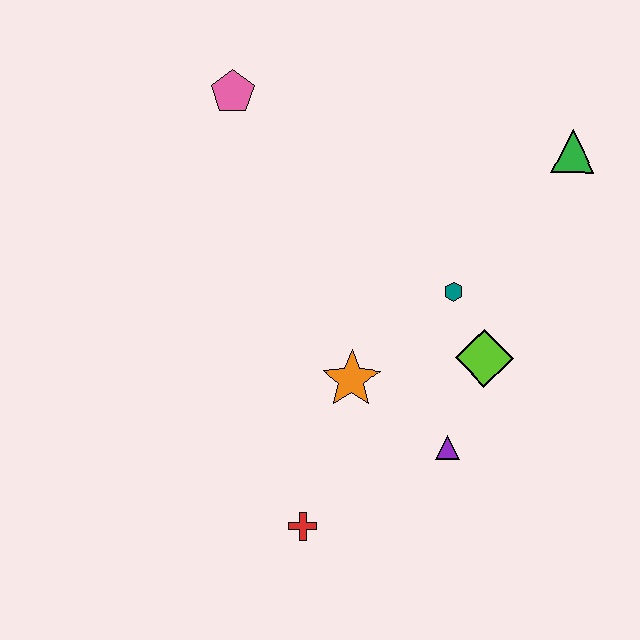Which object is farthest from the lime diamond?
The pink pentagon is farthest from the lime diamond.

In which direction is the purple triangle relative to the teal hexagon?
The purple triangle is below the teal hexagon.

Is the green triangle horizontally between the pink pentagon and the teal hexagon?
No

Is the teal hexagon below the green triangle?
Yes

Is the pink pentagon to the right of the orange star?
No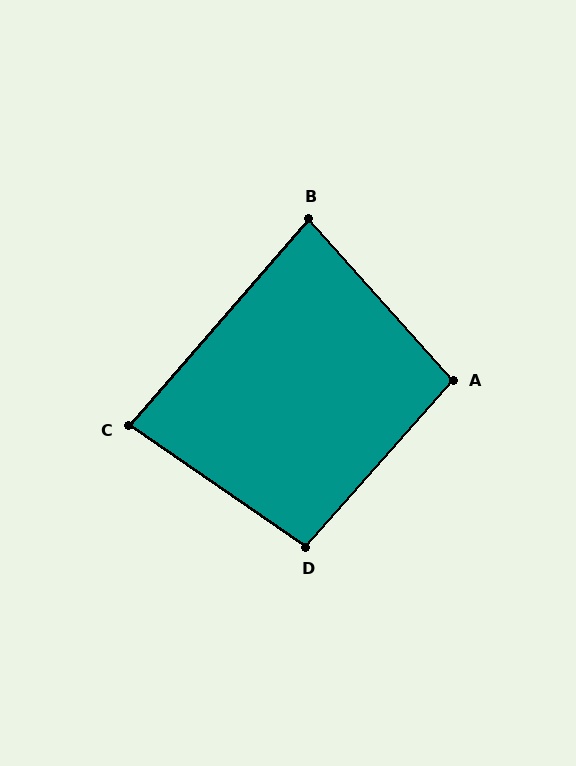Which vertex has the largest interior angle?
D, at approximately 97 degrees.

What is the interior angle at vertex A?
Approximately 96 degrees (obtuse).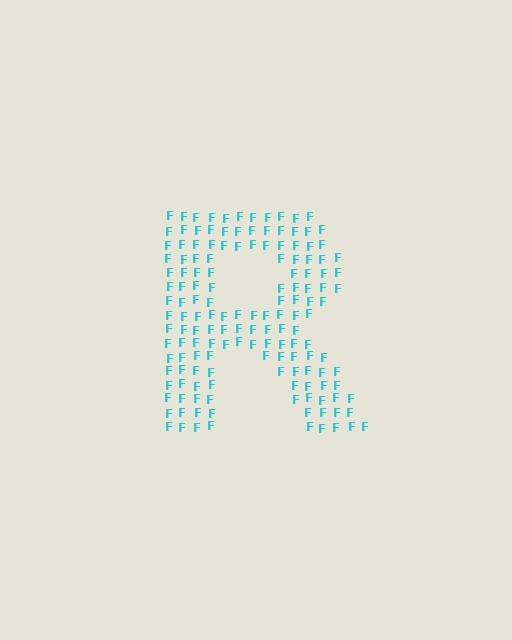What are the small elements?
The small elements are letter F's.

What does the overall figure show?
The overall figure shows the letter R.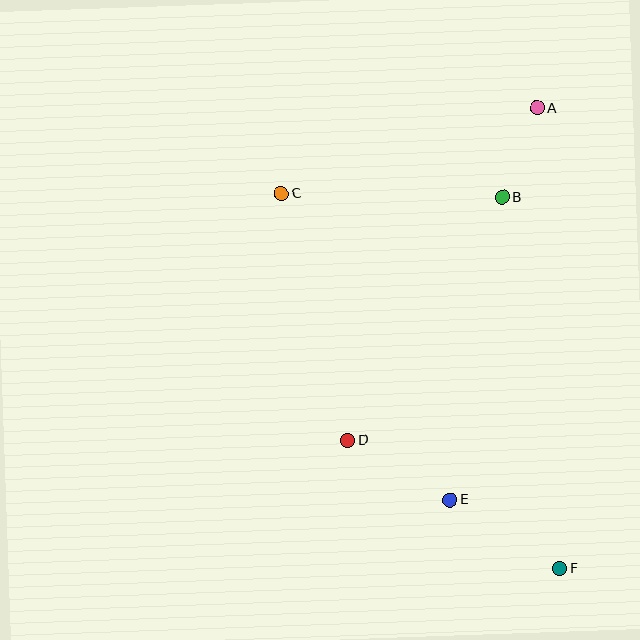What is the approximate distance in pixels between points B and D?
The distance between B and D is approximately 288 pixels.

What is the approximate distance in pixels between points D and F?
The distance between D and F is approximately 247 pixels.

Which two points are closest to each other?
Points A and B are closest to each other.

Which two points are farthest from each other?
Points C and F are farthest from each other.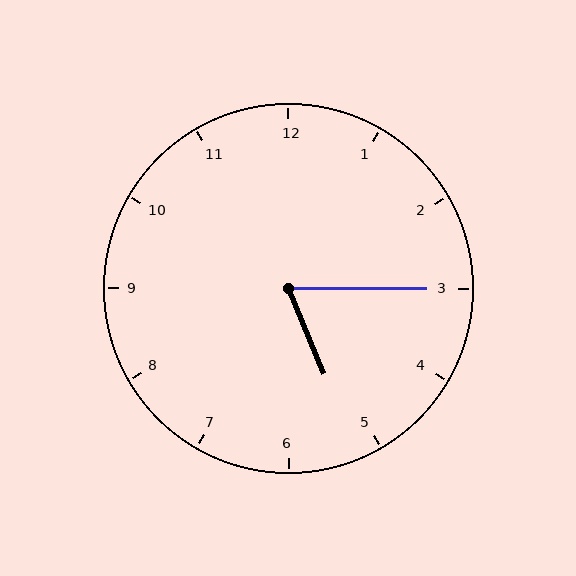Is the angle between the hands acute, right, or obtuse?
It is acute.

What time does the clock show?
5:15.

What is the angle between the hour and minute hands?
Approximately 68 degrees.